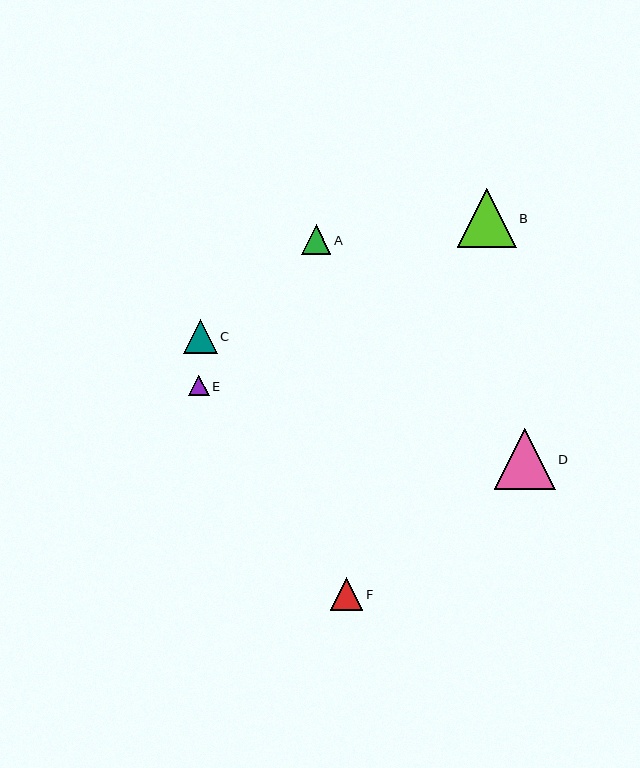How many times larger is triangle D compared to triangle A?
Triangle D is approximately 2.1 times the size of triangle A.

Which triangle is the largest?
Triangle D is the largest with a size of approximately 61 pixels.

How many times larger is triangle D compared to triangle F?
Triangle D is approximately 1.9 times the size of triangle F.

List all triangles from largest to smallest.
From largest to smallest: D, B, C, F, A, E.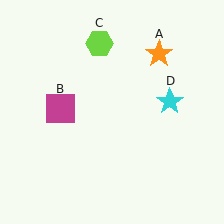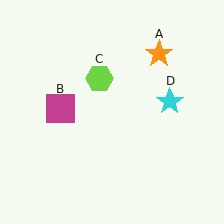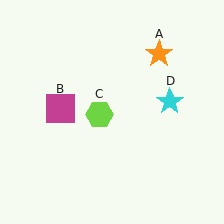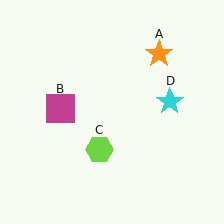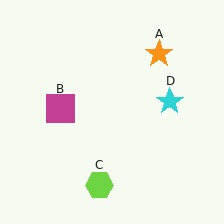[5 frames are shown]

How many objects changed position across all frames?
1 object changed position: lime hexagon (object C).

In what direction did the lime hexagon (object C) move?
The lime hexagon (object C) moved down.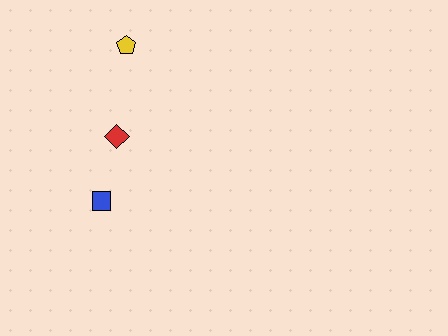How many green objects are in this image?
There are no green objects.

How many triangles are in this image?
There are no triangles.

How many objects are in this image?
There are 3 objects.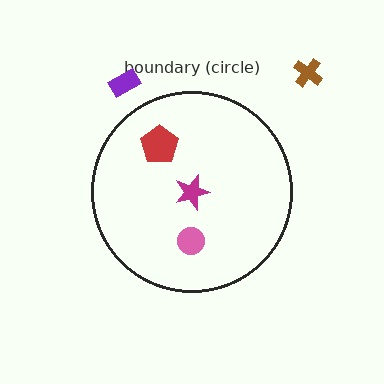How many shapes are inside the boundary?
3 inside, 2 outside.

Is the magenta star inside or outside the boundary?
Inside.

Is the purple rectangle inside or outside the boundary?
Outside.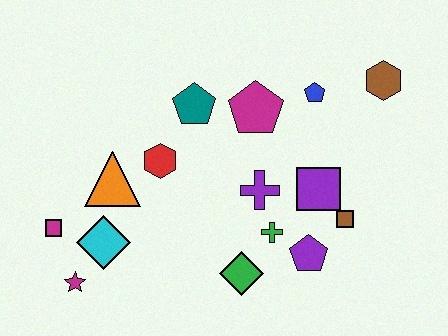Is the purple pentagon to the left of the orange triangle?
No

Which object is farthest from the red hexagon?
The brown hexagon is farthest from the red hexagon.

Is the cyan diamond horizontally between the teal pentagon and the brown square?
No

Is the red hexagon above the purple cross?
Yes